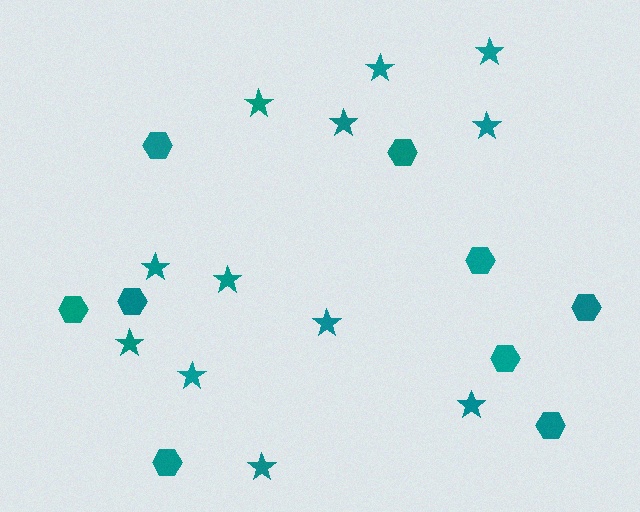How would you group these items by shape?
There are 2 groups: one group of stars (12) and one group of hexagons (9).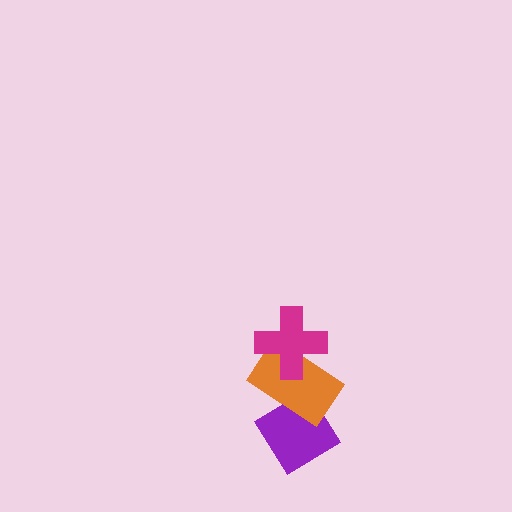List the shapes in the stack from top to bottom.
From top to bottom: the magenta cross, the orange rectangle, the purple diamond.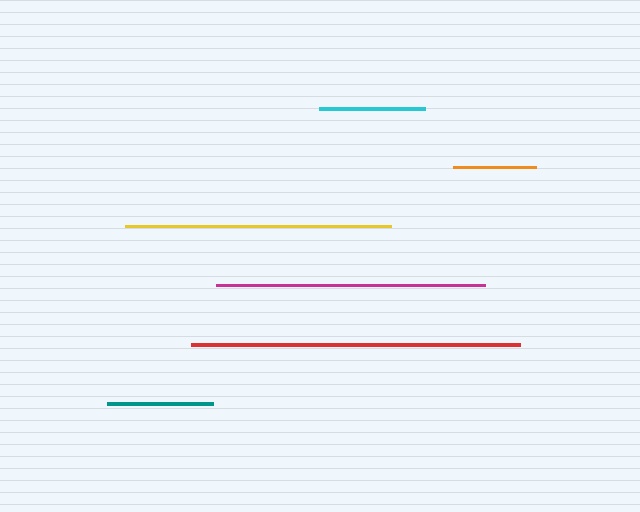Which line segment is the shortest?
The orange line is the shortest at approximately 83 pixels.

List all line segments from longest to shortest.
From longest to shortest: red, magenta, yellow, cyan, teal, orange.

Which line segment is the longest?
The red line is the longest at approximately 329 pixels.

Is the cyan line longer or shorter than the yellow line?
The yellow line is longer than the cyan line.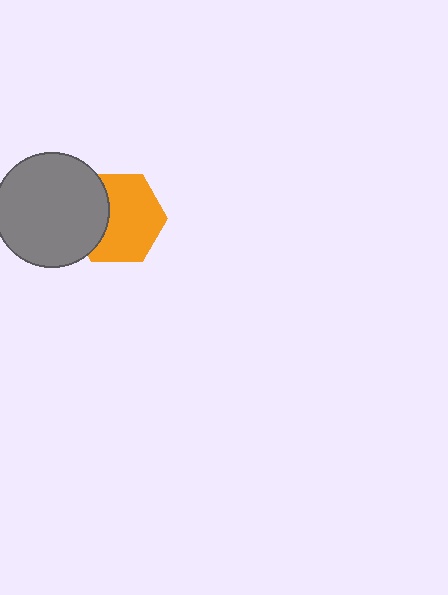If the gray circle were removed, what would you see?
You would see the complete orange hexagon.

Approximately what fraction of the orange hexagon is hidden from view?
Roughly 32% of the orange hexagon is hidden behind the gray circle.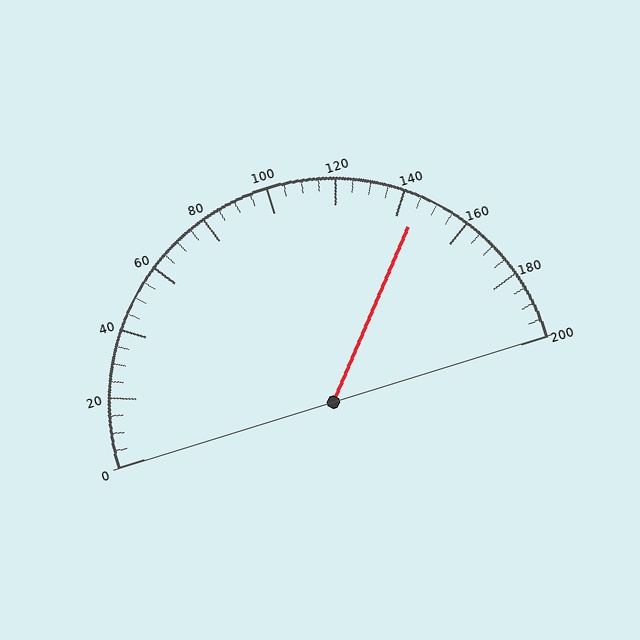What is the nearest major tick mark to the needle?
The nearest major tick mark is 140.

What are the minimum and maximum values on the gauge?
The gauge ranges from 0 to 200.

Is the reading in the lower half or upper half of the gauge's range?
The reading is in the upper half of the range (0 to 200).